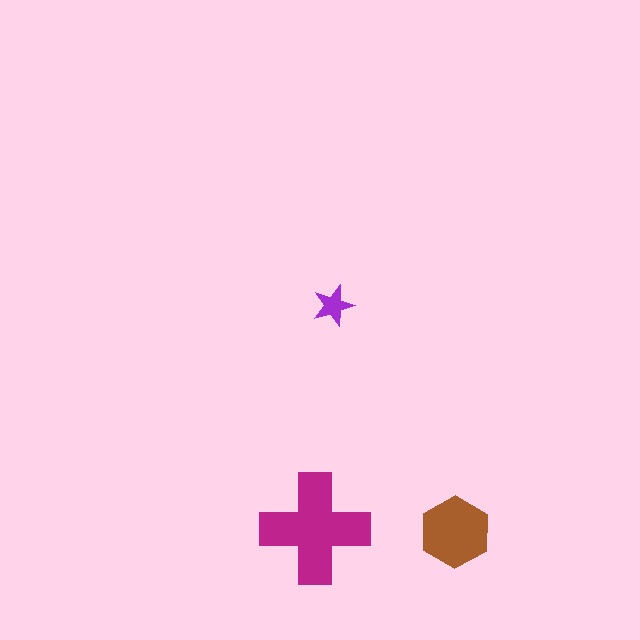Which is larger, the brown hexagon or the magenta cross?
The magenta cross.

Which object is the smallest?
The purple star.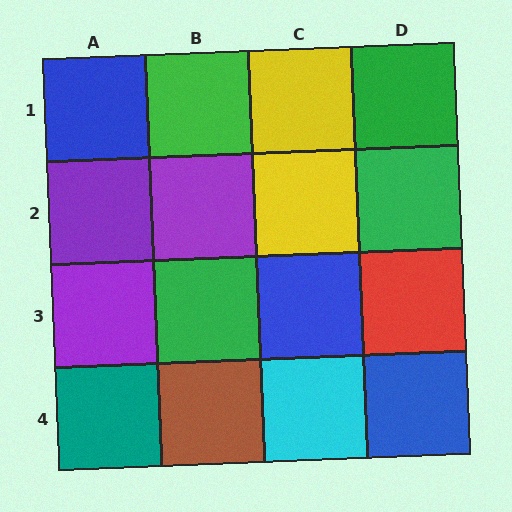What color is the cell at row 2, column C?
Yellow.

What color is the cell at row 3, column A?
Purple.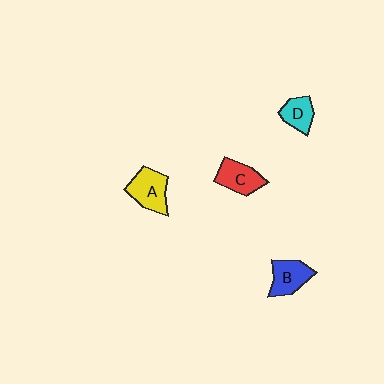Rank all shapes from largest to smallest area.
From largest to smallest: A (yellow), C (red), B (blue), D (cyan).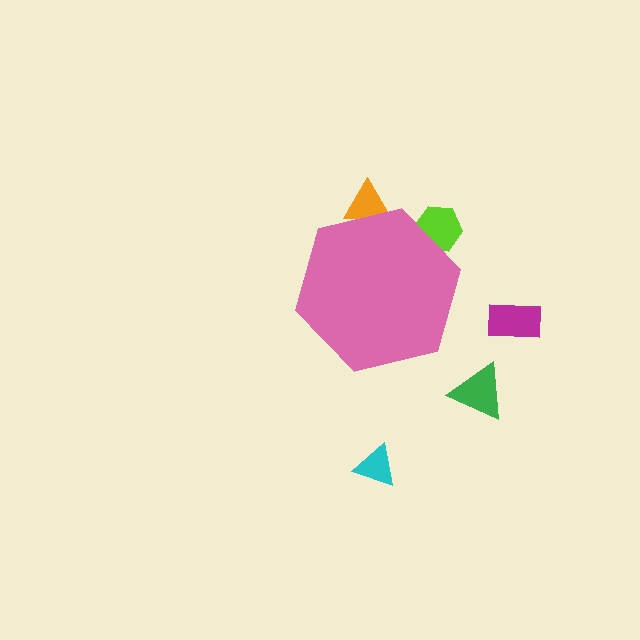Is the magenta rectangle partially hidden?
No, the magenta rectangle is fully visible.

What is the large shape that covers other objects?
A pink hexagon.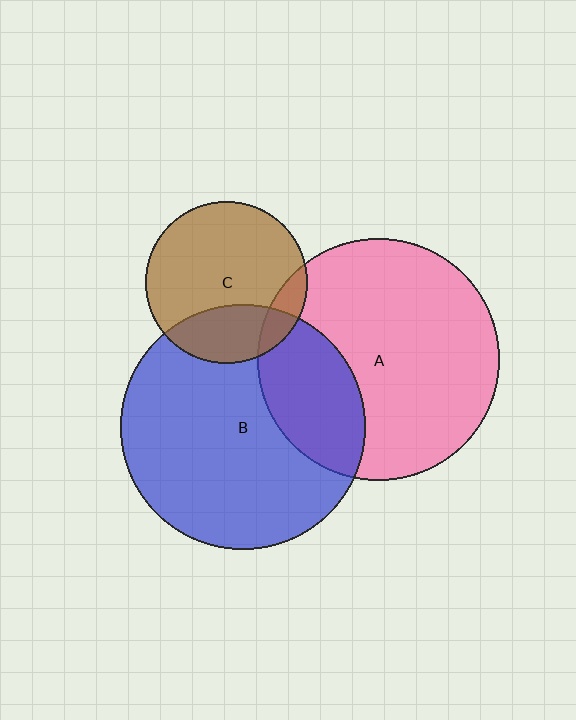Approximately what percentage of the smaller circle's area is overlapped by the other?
Approximately 25%.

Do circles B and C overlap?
Yes.